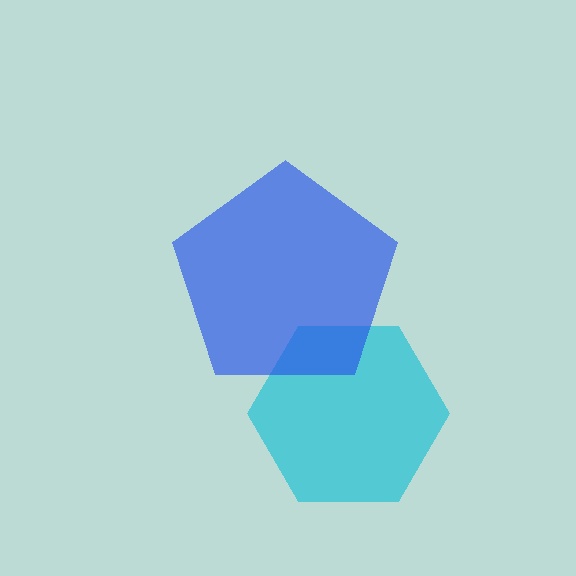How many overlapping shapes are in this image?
There are 2 overlapping shapes in the image.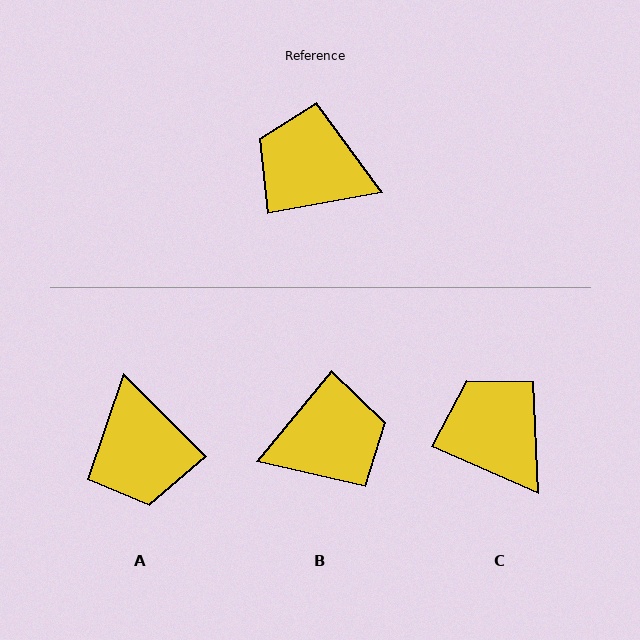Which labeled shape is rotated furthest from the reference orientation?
B, about 139 degrees away.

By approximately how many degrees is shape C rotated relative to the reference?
Approximately 34 degrees clockwise.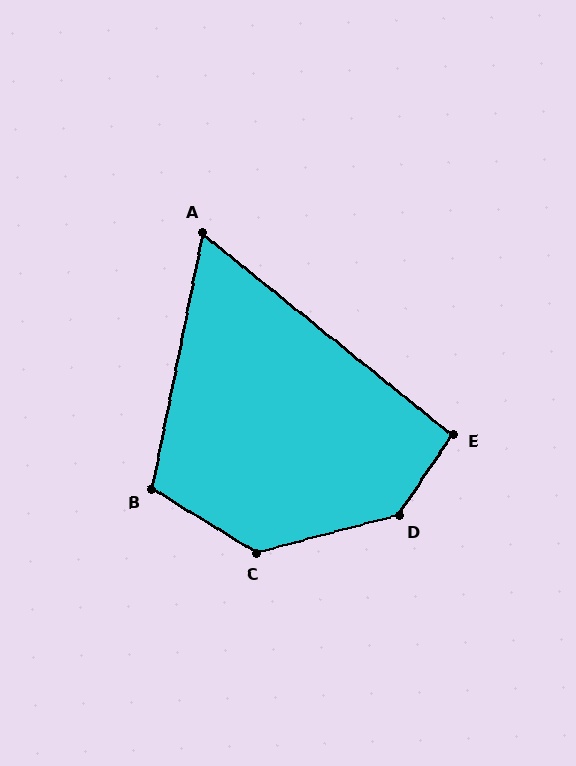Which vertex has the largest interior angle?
D, at approximately 138 degrees.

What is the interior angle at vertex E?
Approximately 95 degrees (obtuse).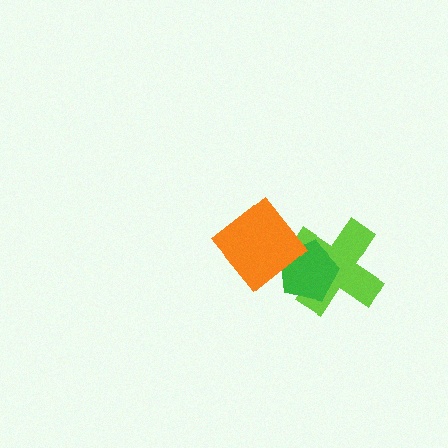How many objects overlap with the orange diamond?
2 objects overlap with the orange diamond.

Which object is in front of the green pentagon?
The orange diamond is in front of the green pentagon.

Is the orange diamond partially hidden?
No, no other shape covers it.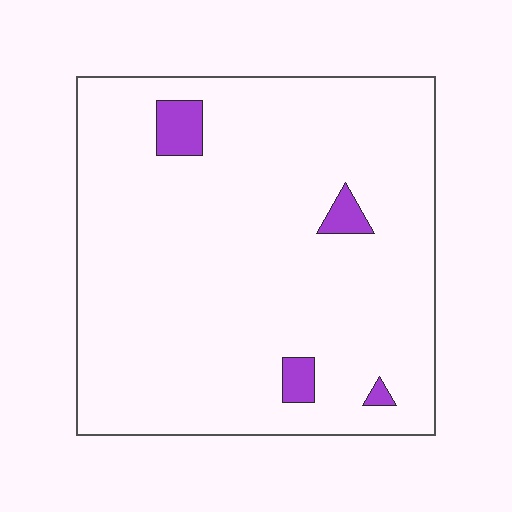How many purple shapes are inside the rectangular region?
4.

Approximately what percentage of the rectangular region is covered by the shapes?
Approximately 5%.